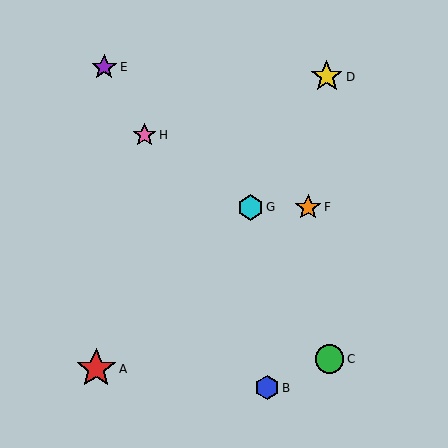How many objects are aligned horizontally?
2 objects (F, G) are aligned horizontally.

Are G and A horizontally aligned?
No, G is at y≈207 and A is at y≈369.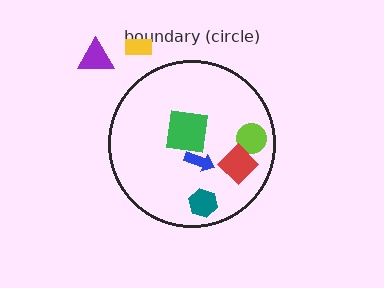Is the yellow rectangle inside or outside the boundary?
Outside.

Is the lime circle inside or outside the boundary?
Inside.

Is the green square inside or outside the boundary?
Inside.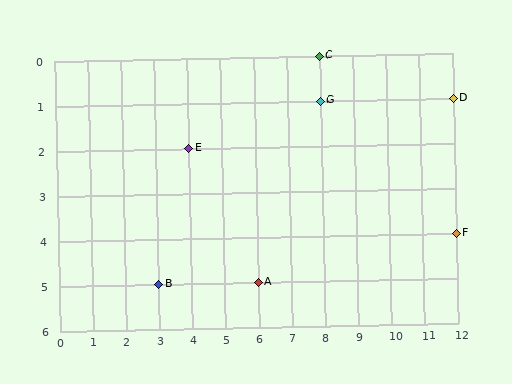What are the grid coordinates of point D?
Point D is at grid coordinates (12, 1).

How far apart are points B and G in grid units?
Points B and G are 5 columns and 4 rows apart (about 6.4 grid units diagonally).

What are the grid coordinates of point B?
Point B is at grid coordinates (3, 5).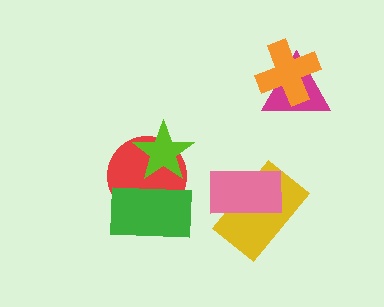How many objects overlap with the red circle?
2 objects overlap with the red circle.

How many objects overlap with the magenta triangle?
1 object overlaps with the magenta triangle.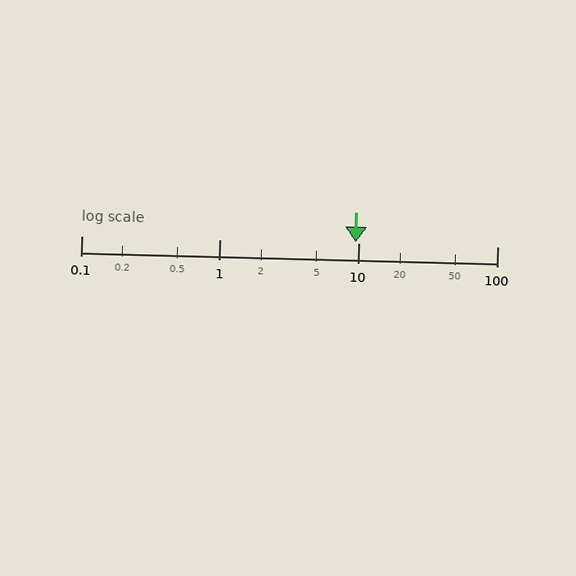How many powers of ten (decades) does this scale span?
The scale spans 3 decades, from 0.1 to 100.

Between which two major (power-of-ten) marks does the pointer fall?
The pointer is between 1 and 10.